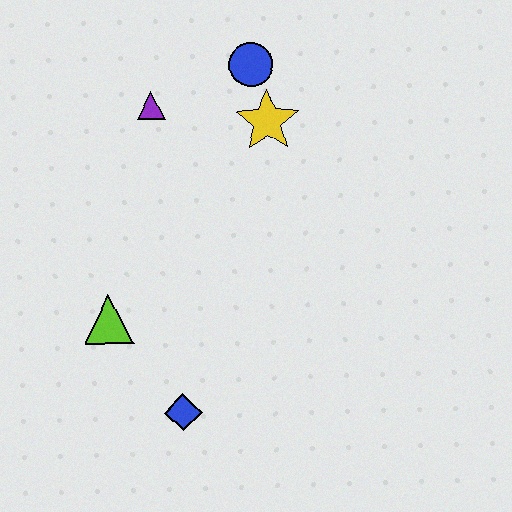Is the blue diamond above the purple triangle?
No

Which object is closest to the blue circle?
The yellow star is closest to the blue circle.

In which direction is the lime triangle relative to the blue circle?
The lime triangle is below the blue circle.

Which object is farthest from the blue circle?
The blue diamond is farthest from the blue circle.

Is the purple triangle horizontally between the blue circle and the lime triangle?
Yes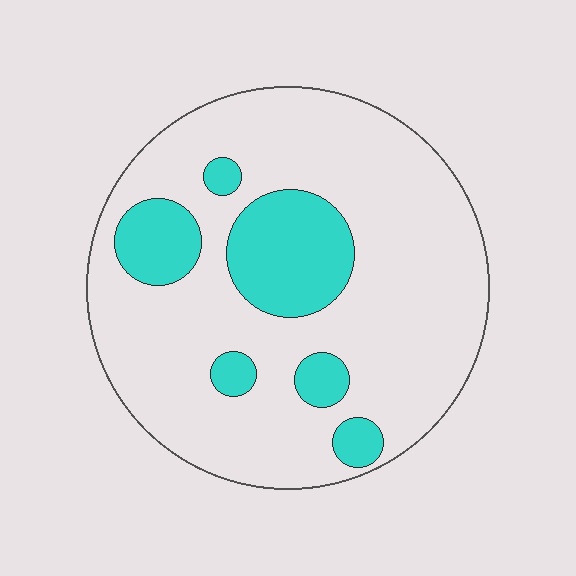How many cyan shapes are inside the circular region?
6.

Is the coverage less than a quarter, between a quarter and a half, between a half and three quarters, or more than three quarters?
Less than a quarter.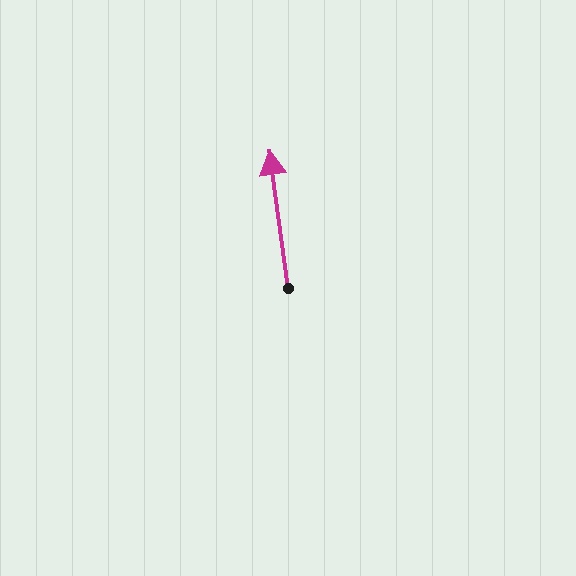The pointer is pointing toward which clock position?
Roughly 12 o'clock.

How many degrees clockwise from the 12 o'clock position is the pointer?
Approximately 353 degrees.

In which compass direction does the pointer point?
North.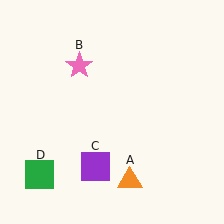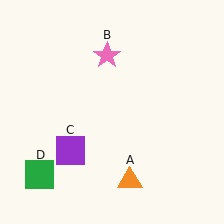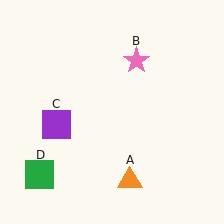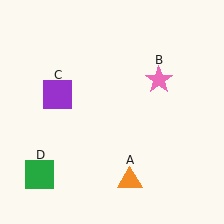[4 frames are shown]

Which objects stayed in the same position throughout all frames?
Orange triangle (object A) and green square (object D) remained stationary.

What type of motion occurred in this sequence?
The pink star (object B), purple square (object C) rotated clockwise around the center of the scene.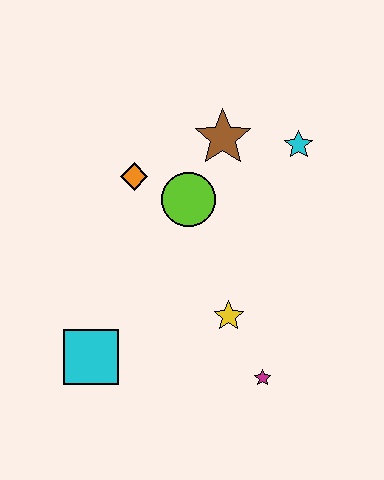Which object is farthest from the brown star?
The cyan square is farthest from the brown star.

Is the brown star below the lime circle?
No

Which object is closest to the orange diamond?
The lime circle is closest to the orange diamond.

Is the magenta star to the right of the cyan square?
Yes